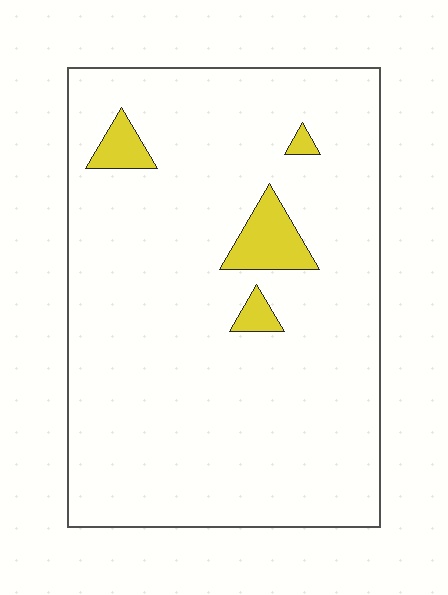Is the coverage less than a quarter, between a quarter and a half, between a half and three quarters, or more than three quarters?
Less than a quarter.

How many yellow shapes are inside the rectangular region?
4.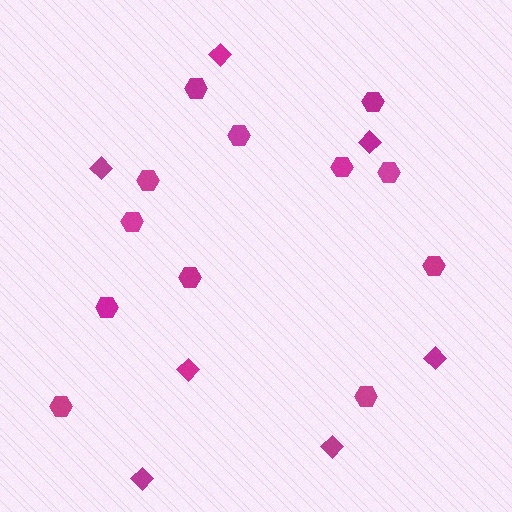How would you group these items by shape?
There are 2 groups: one group of hexagons (12) and one group of diamonds (7).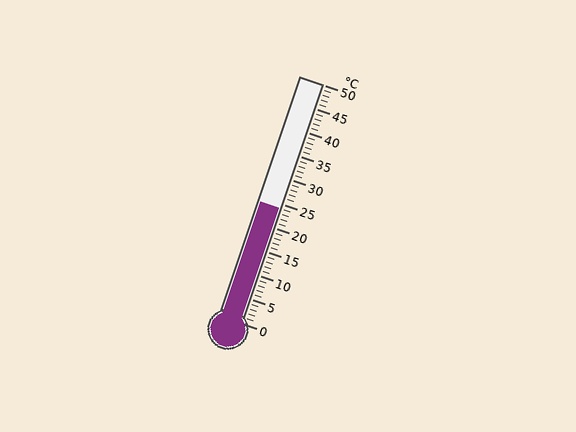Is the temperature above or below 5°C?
The temperature is above 5°C.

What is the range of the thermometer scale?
The thermometer scale ranges from 0°C to 50°C.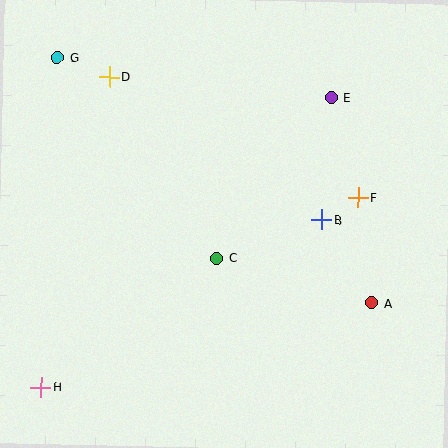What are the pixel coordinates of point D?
Point D is at (109, 77).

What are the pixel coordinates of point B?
Point B is at (322, 220).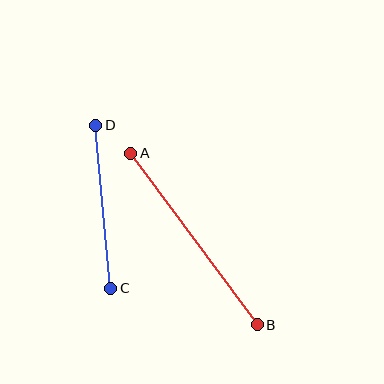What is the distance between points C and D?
The distance is approximately 164 pixels.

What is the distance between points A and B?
The distance is approximately 213 pixels.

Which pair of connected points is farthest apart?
Points A and B are farthest apart.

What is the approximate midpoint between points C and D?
The midpoint is at approximately (103, 207) pixels.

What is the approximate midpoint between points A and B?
The midpoint is at approximately (194, 239) pixels.